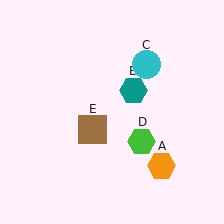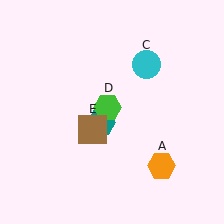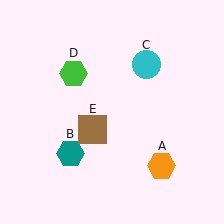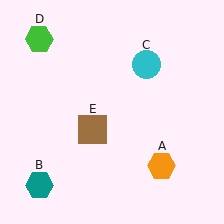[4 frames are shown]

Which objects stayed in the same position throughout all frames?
Orange hexagon (object A) and cyan circle (object C) and brown square (object E) remained stationary.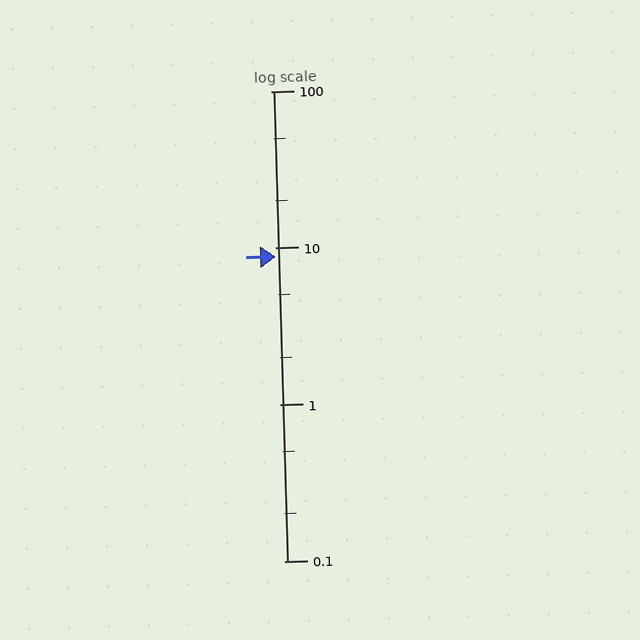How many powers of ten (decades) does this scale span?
The scale spans 3 decades, from 0.1 to 100.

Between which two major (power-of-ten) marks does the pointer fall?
The pointer is between 1 and 10.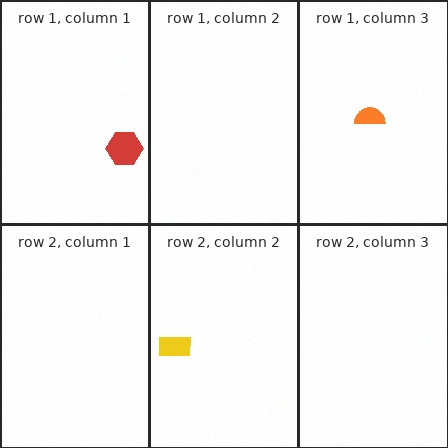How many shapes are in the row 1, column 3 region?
1.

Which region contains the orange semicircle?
The row 1, column 3 region.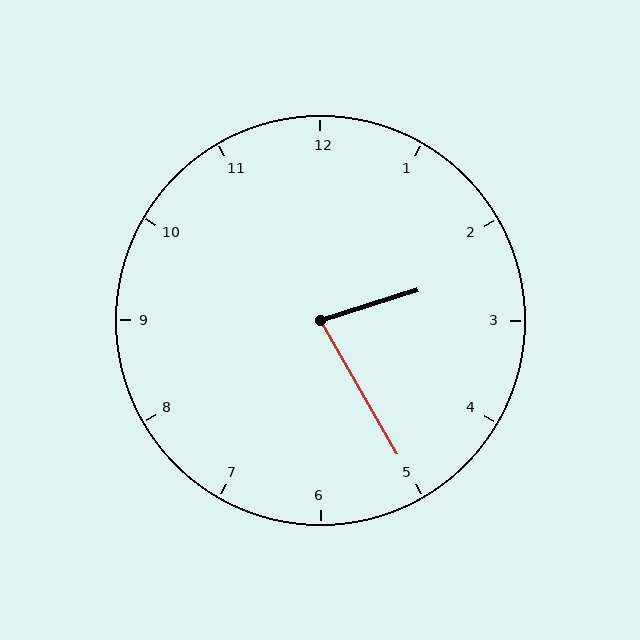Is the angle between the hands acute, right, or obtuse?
It is acute.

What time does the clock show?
2:25.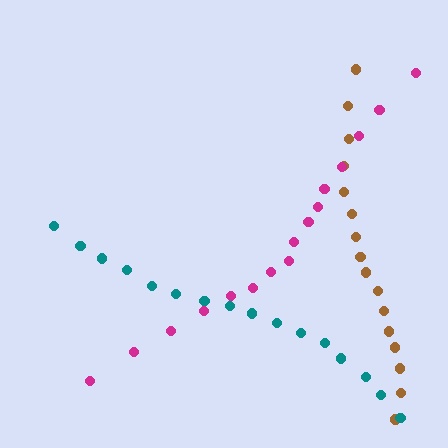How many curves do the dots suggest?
There are 3 distinct paths.